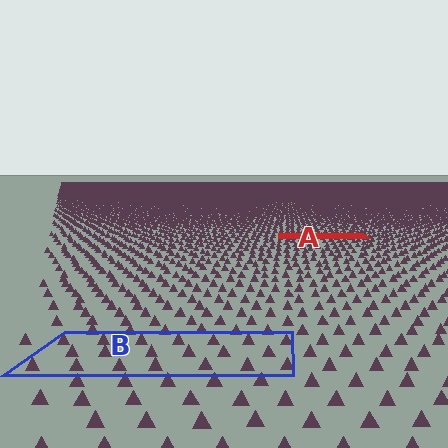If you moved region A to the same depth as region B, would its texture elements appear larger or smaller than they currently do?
They would appear larger. At a closer depth, the same texture elements are projected at a bigger on-screen size.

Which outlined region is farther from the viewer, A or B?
Region A is farther from the viewer — the texture elements inside it appear smaller and more densely packed.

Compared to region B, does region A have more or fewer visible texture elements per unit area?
Region A has more texture elements per unit area — they are packed more densely because it is farther away.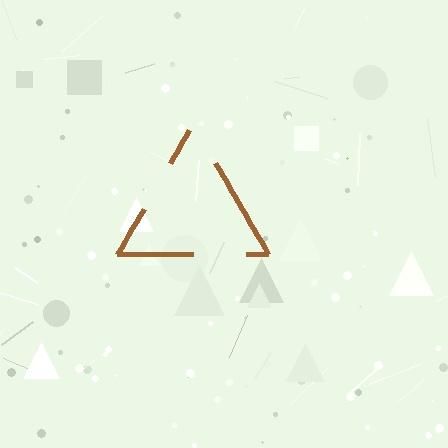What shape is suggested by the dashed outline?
The dashed outline suggests a triangle.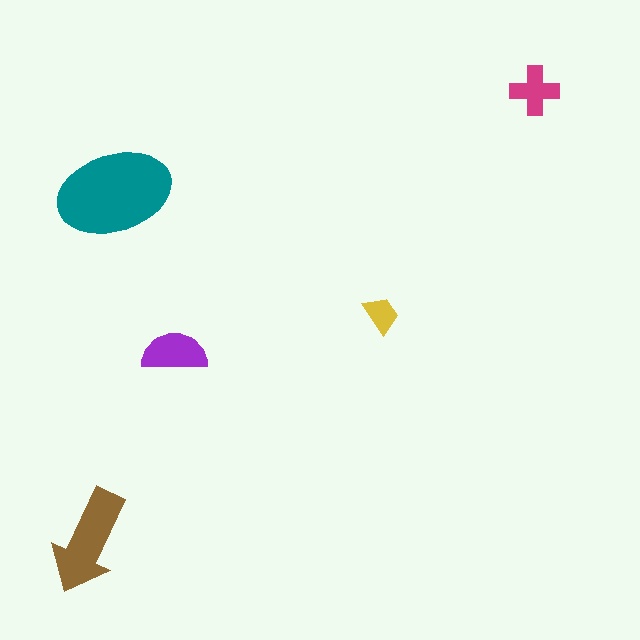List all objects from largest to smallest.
The teal ellipse, the brown arrow, the purple semicircle, the magenta cross, the yellow trapezoid.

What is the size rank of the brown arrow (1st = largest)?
2nd.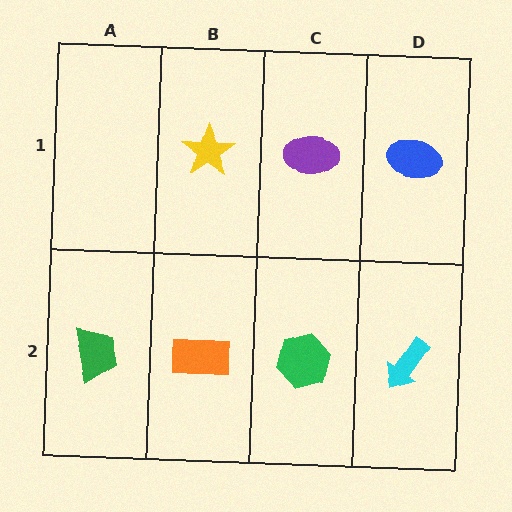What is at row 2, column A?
A green trapezoid.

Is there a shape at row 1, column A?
No, that cell is empty.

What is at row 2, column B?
An orange rectangle.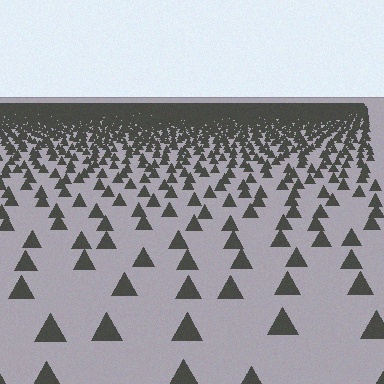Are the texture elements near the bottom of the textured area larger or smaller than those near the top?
Larger. Near the bottom, elements are closer to the viewer and appear at a bigger on-screen size.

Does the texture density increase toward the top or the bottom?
Density increases toward the top.